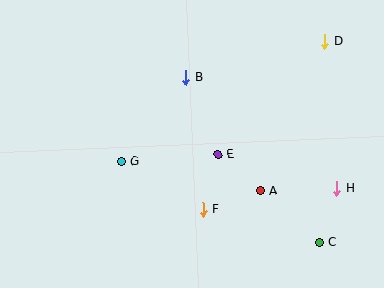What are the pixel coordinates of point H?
Point H is at (337, 189).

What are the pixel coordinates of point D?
Point D is at (325, 42).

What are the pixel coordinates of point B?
Point B is at (186, 77).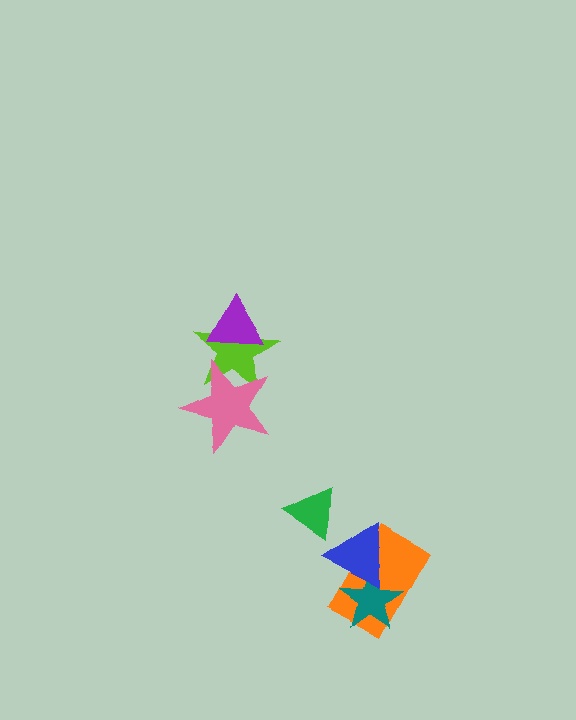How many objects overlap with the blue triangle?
2 objects overlap with the blue triangle.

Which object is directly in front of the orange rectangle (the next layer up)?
The teal star is directly in front of the orange rectangle.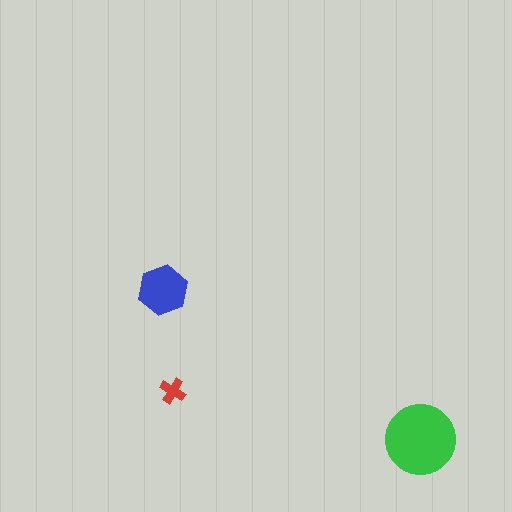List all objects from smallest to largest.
The red cross, the blue hexagon, the green circle.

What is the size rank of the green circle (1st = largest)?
1st.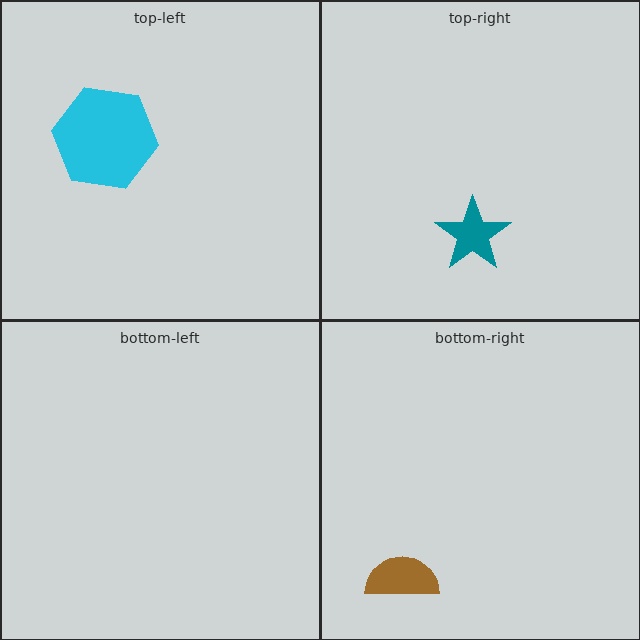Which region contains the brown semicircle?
The bottom-right region.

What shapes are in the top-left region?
The cyan hexagon.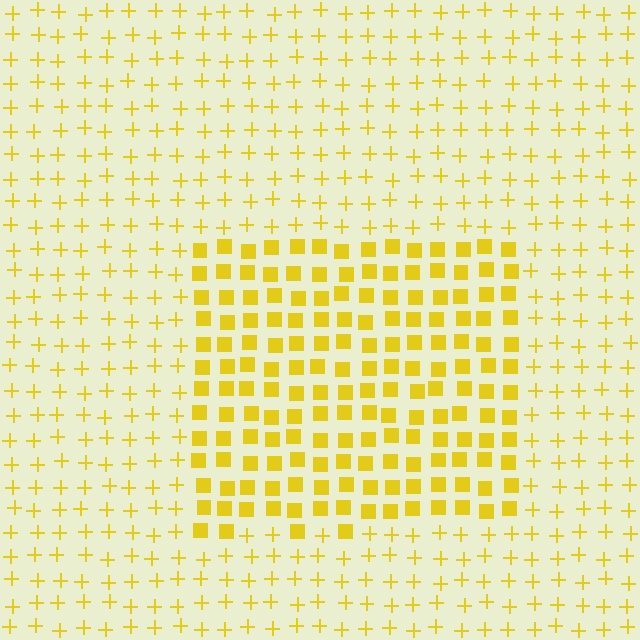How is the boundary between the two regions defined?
The boundary is defined by a change in element shape: squares inside vs. plus signs outside. All elements share the same color and spacing.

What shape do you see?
I see a rectangle.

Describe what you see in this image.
The image is filled with small yellow elements arranged in a uniform grid. A rectangle-shaped region contains squares, while the surrounding area contains plus signs. The boundary is defined purely by the change in element shape.